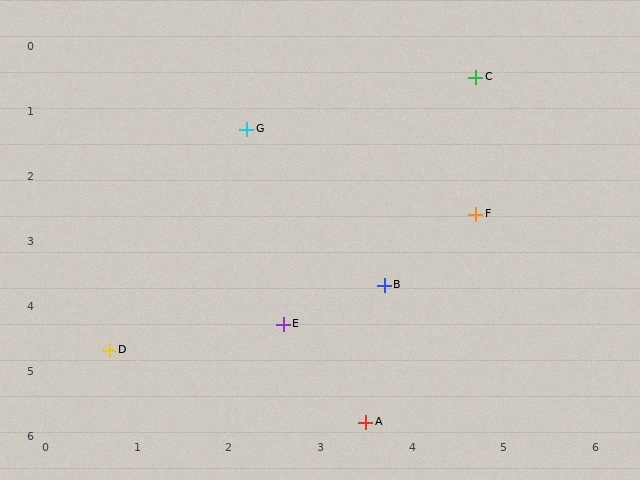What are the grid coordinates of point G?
Point G is at approximately (2.2, 1.3).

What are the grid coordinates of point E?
Point E is at approximately (2.6, 4.3).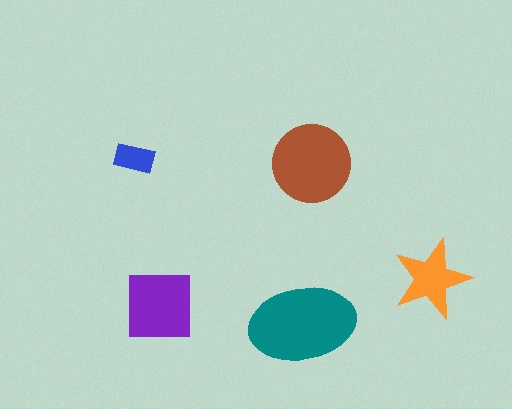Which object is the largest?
The teal ellipse.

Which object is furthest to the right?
The orange star is rightmost.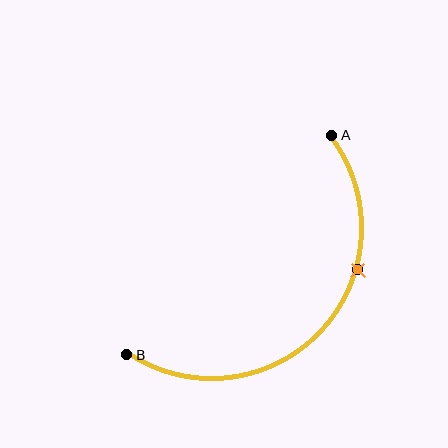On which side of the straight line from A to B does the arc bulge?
The arc bulges below and to the right of the straight line connecting A and B.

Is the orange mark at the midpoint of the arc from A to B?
No. The orange mark lies on the arc but is closer to endpoint A. The arc midpoint would be at the point on the curve equidistant along the arc from both A and B.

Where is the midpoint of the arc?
The arc midpoint is the point on the curve farthest from the straight line joining A and B. It sits below and to the right of that line.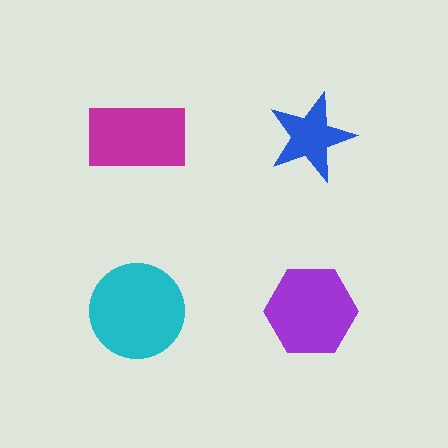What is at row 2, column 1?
A cyan circle.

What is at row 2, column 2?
A purple hexagon.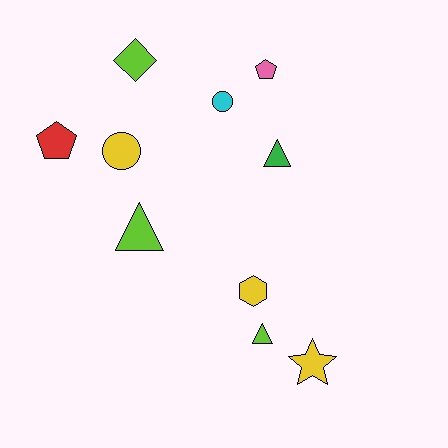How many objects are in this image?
There are 10 objects.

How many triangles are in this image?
There are 3 triangles.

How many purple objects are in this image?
There are no purple objects.